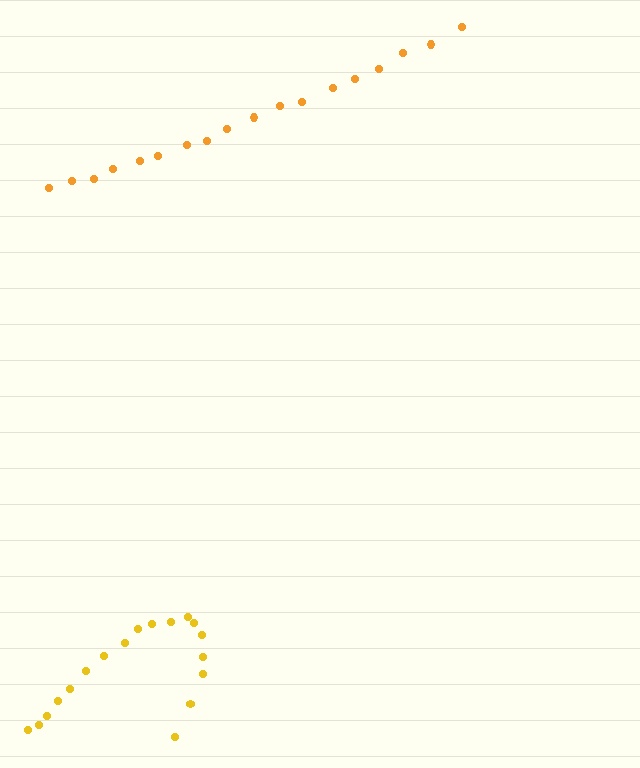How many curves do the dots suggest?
There are 2 distinct paths.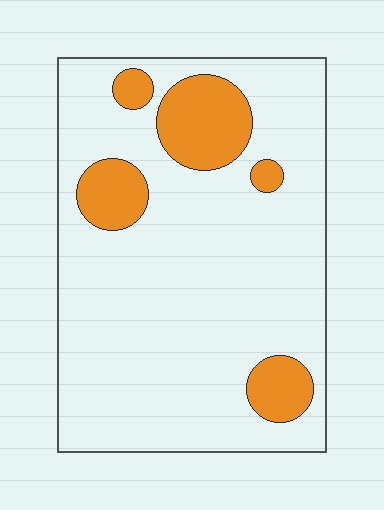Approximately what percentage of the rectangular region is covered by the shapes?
Approximately 15%.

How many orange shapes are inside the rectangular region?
5.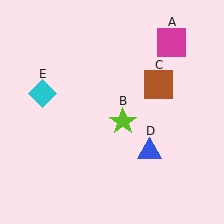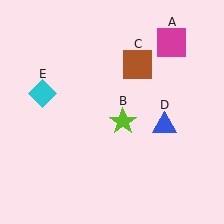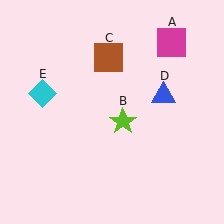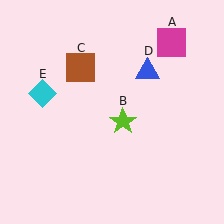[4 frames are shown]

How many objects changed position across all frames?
2 objects changed position: brown square (object C), blue triangle (object D).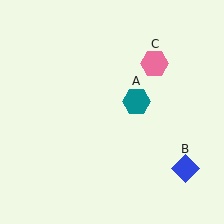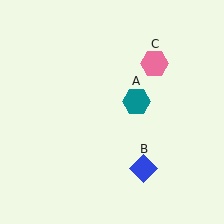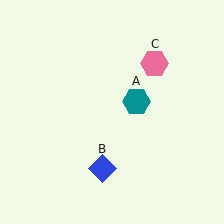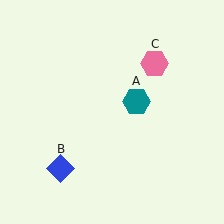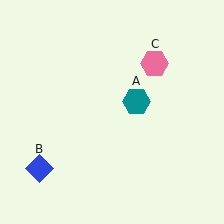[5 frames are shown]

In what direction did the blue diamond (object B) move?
The blue diamond (object B) moved left.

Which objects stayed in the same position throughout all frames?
Teal hexagon (object A) and pink hexagon (object C) remained stationary.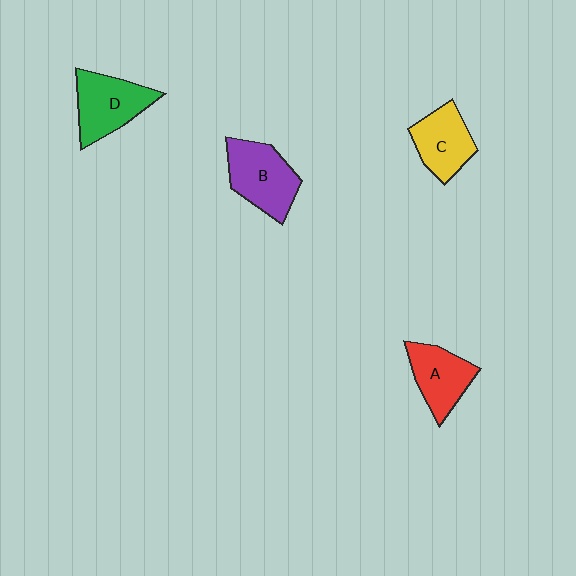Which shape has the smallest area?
Shape C (yellow).